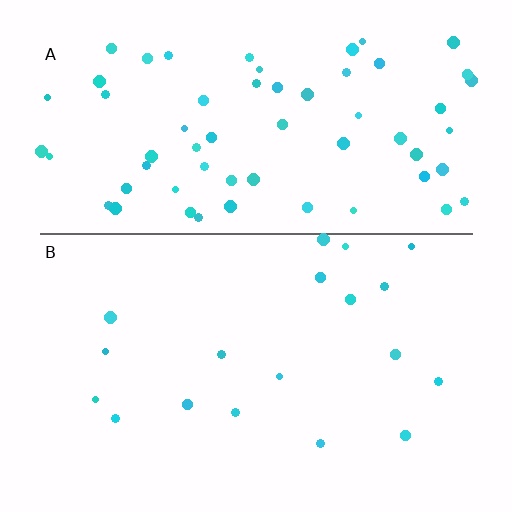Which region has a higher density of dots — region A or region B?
A (the top).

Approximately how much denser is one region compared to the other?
Approximately 3.4× — region A over region B.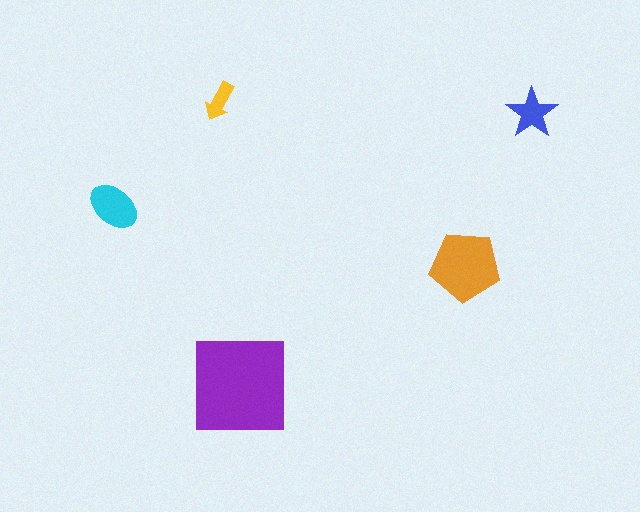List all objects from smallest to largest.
The yellow arrow, the blue star, the cyan ellipse, the orange pentagon, the purple square.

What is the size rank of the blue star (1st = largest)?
4th.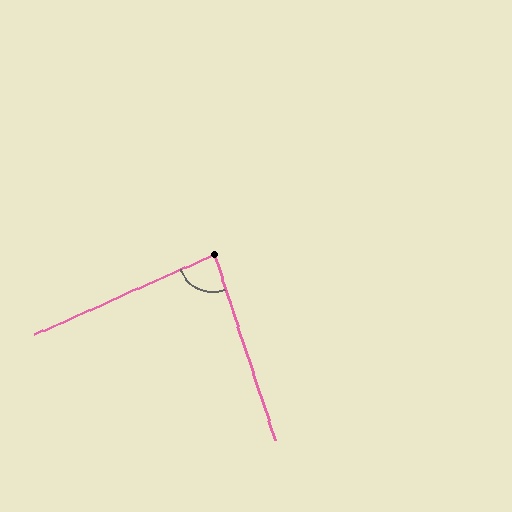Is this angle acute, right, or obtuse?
It is acute.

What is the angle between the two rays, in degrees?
Approximately 84 degrees.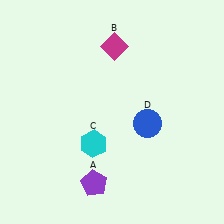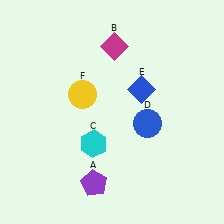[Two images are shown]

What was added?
A blue diamond (E), a yellow circle (F) were added in Image 2.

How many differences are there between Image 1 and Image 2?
There are 2 differences between the two images.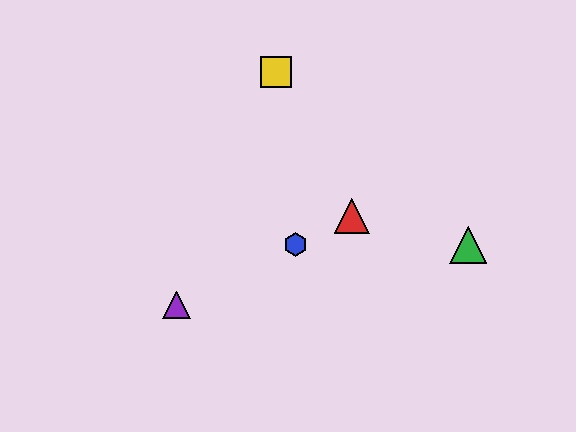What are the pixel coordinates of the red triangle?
The red triangle is at (352, 216).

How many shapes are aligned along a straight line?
3 shapes (the red triangle, the blue hexagon, the purple triangle) are aligned along a straight line.